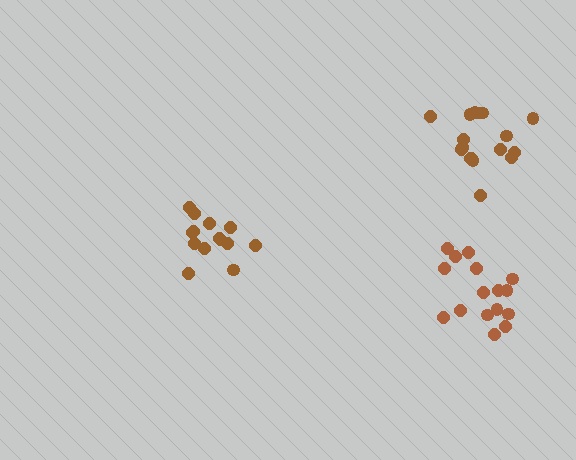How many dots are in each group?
Group 1: 14 dots, Group 2: 16 dots, Group 3: 17 dots (47 total).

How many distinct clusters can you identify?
There are 3 distinct clusters.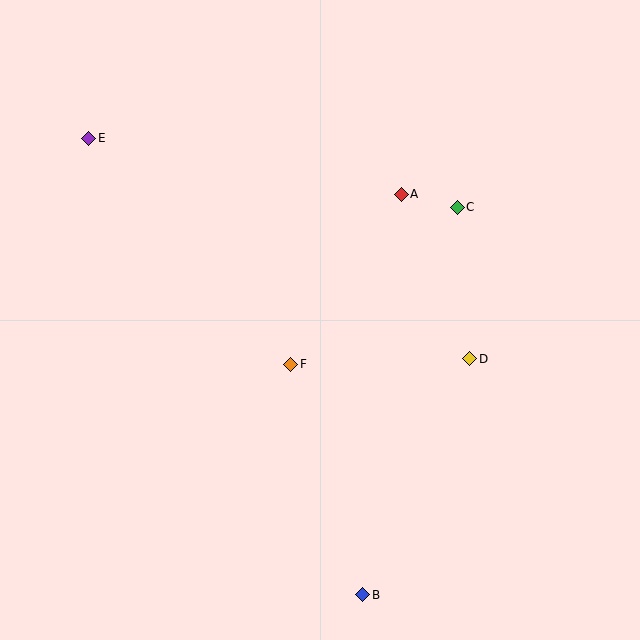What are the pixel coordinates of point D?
Point D is at (470, 359).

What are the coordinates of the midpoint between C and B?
The midpoint between C and B is at (410, 401).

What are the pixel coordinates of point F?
Point F is at (291, 364).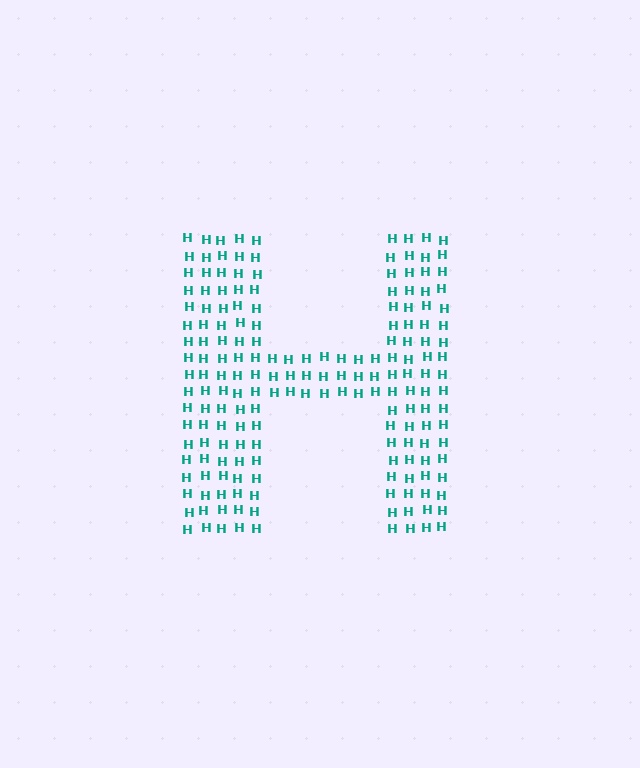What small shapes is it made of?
It is made of small letter H's.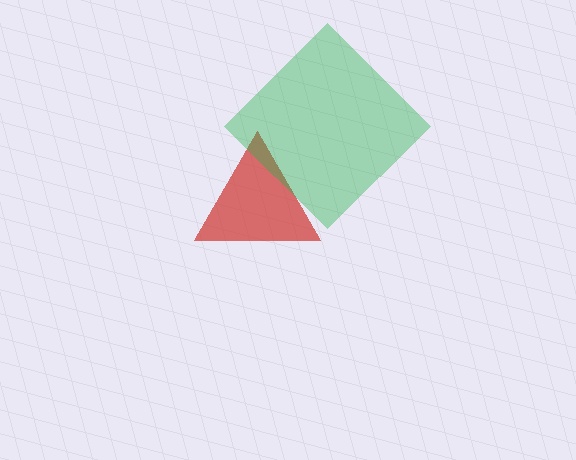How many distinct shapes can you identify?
There are 2 distinct shapes: a red triangle, a green diamond.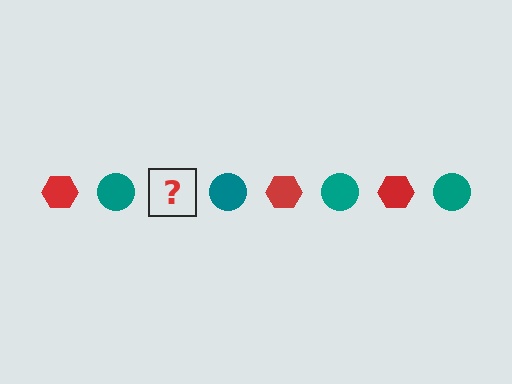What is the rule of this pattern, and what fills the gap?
The rule is that the pattern alternates between red hexagon and teal circle. The gap should be filled with a red hexagon.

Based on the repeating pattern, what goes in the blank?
The blank should be a red hexagon.